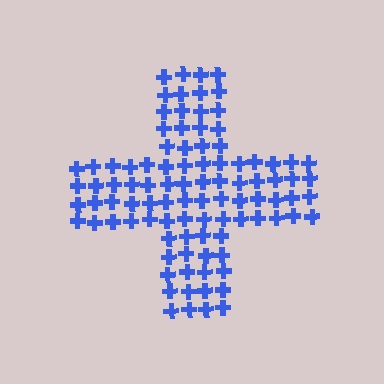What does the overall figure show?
The overall figure shows a cross.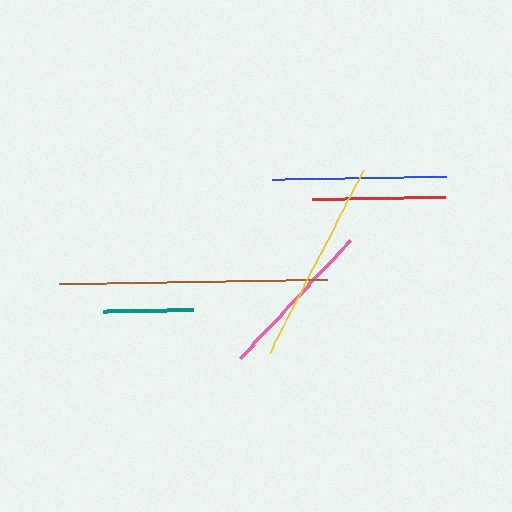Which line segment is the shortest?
The teal line is the shortest at approximately 90 pixels.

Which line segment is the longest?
The brown line is the longest at approximately 268 pixels.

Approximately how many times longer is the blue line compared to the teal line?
The blue line is approximately 1.9 times the length of the teal line.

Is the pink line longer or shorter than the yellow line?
The yellow line is longer than the pink line.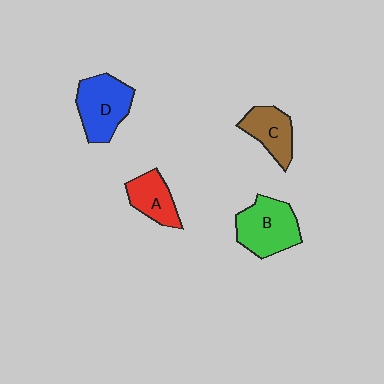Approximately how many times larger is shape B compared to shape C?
Approximately 1.4 times.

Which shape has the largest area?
Shape B (green).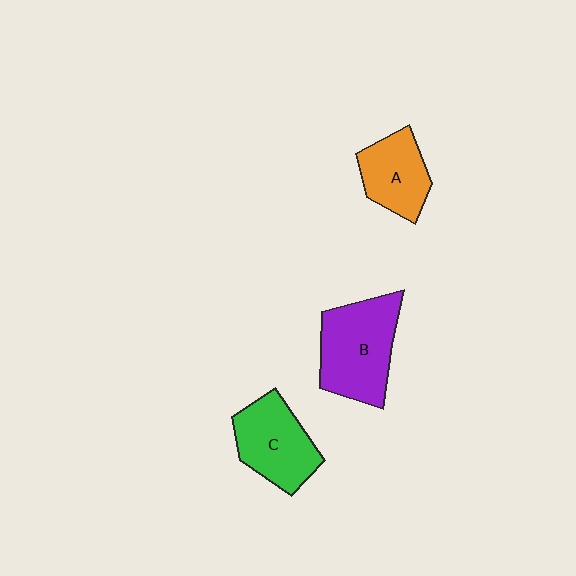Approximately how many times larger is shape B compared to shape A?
Approximately 1.5 times.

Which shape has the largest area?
Shape B (purple).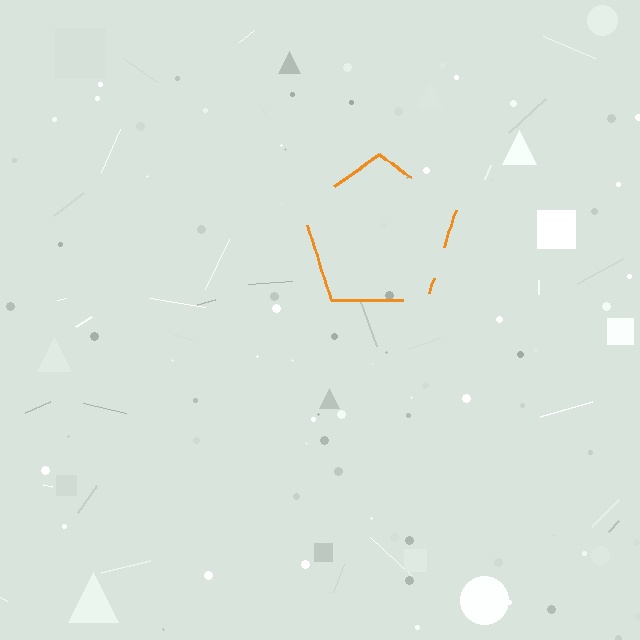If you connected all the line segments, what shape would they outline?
They would outline a pentagon.